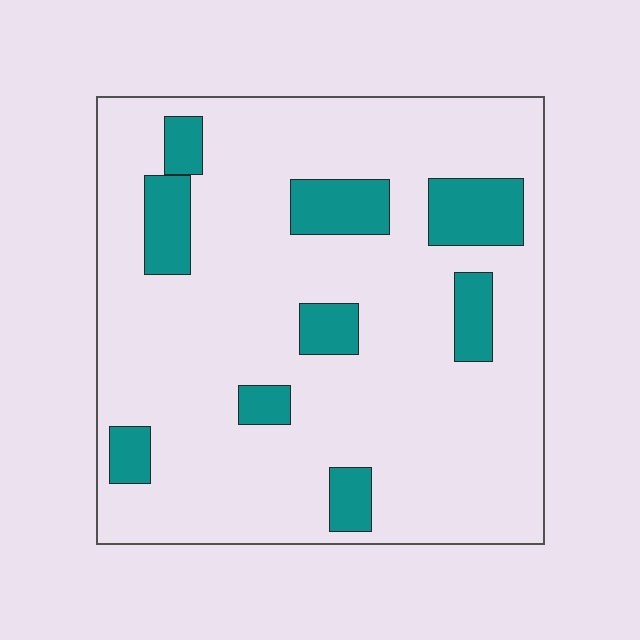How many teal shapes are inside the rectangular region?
9.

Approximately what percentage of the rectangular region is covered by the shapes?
Approximately 15%.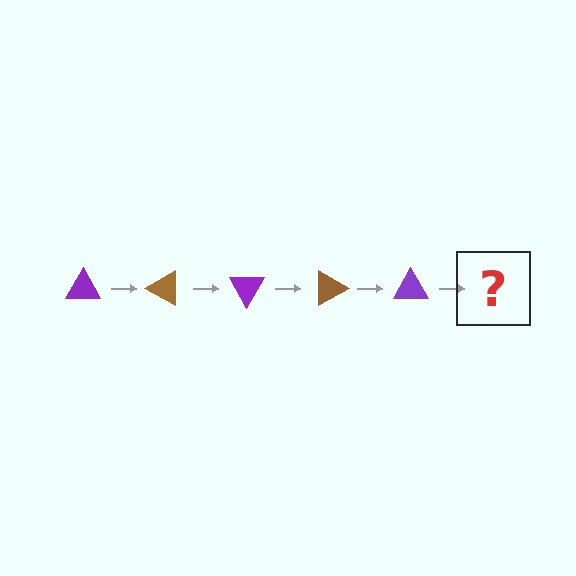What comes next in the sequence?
The next element should be a brown triangle, rotated 150 degrees from the start.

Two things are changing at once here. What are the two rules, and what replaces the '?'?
The two rules are that it rotates 30 degrees each step and the color cycles through purple and brown. The '?' should be a brown triangle, rotated 150 degrees from the start.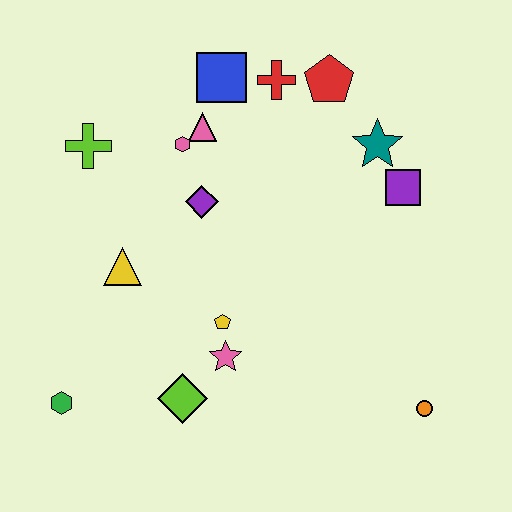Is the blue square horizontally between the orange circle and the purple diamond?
Yes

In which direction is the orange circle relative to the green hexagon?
The orange circle is to the right of the green hexagon.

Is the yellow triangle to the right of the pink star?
No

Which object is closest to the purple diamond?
The pink hexagon is closest to the purple diamond.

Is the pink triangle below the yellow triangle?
No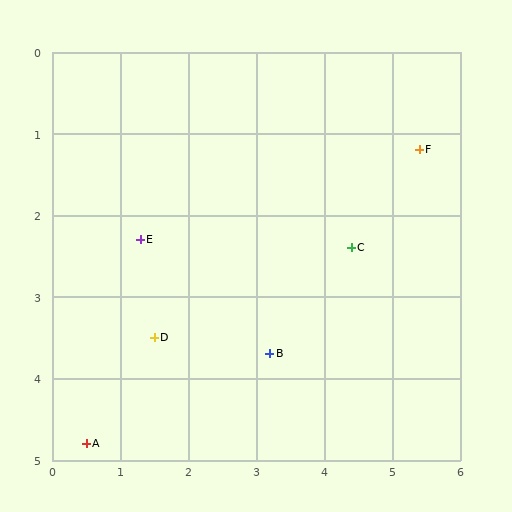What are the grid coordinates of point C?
Point C is at approximately (4.4, 2.4).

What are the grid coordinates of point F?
Point F is at approximately (5.4, 1.2).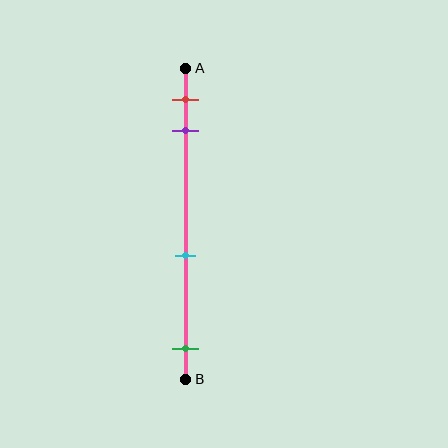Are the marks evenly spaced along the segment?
No, the marks are not evenly spaced.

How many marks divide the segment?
There are 4 marks dividing the segment.